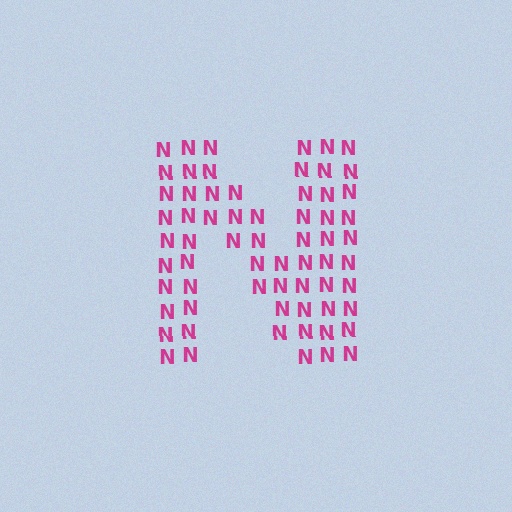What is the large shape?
The large shape is the letter N.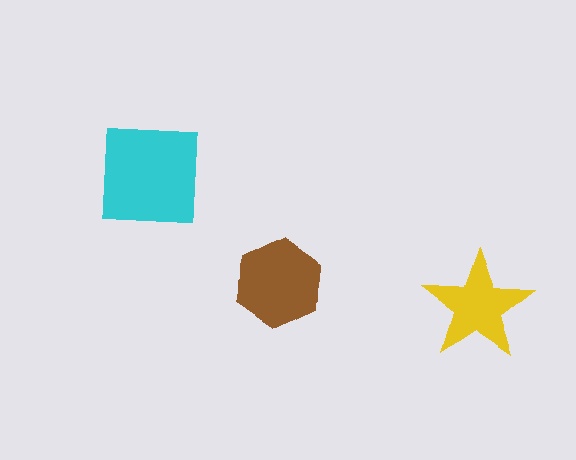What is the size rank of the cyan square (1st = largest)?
1st.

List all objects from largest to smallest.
The cyan square, the brown hexagon, the yellow star.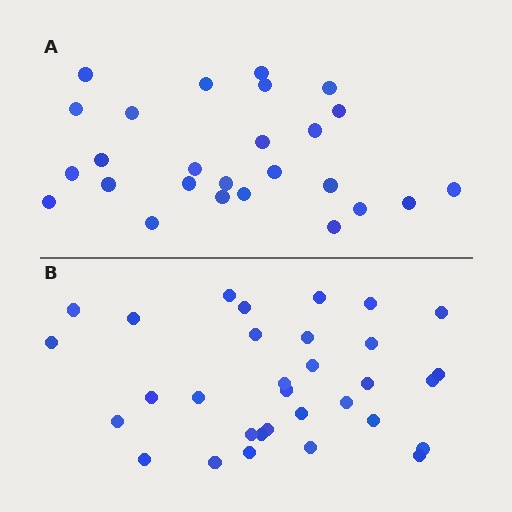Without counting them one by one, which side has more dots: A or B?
Region B (the bottom region) has more dots.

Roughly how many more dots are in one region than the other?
Region B has about 6 more dots than region A.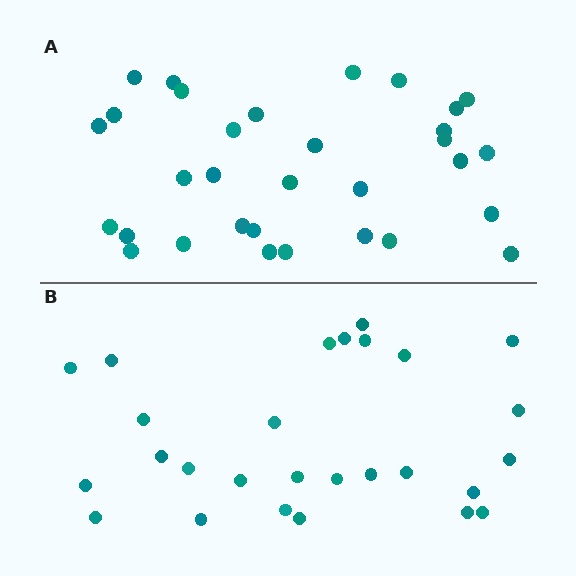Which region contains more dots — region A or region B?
Region A (the top region) has more dots.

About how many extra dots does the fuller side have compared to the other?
Region A has about 5 more dots than region B.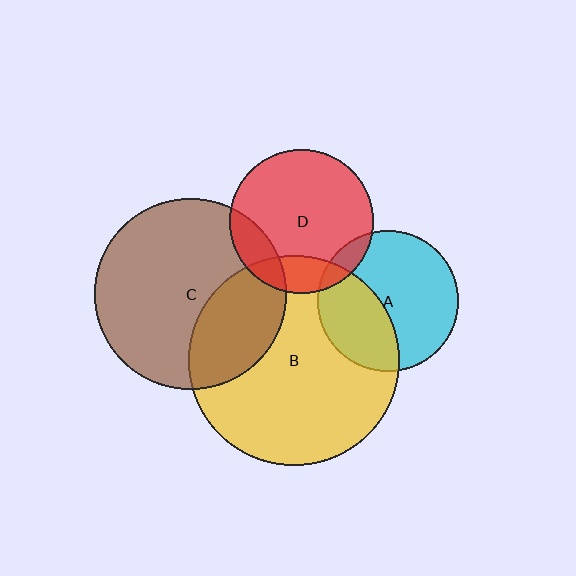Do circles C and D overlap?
Yes.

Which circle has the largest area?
Circle B (yellow).